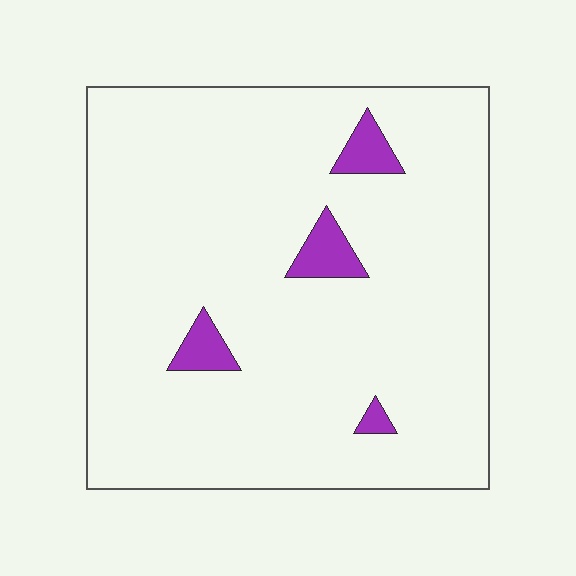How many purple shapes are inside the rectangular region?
4.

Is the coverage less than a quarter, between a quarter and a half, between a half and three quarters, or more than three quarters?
Less than a quarter.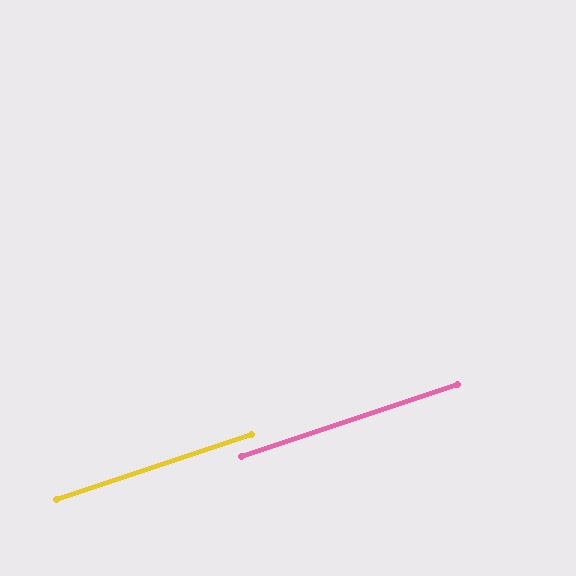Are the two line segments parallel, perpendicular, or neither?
Parallel — their directions differ by only 0.0°.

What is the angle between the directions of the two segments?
Approximately 0 degrees.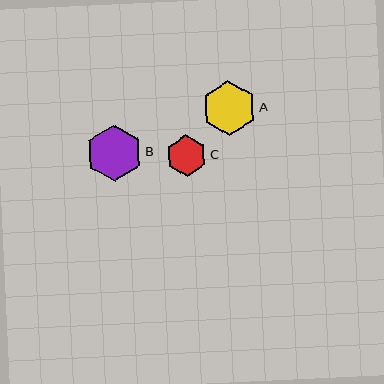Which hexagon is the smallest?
Hexagon C is the smallest with a size of approximately 41 pixels.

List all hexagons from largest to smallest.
From largest to smallest: B, A, C.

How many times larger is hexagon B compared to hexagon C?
Hexagon B is approximately 1.4 times the size of hexagon C.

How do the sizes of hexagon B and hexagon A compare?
Hexagon B and hexagon A are approximately the same size.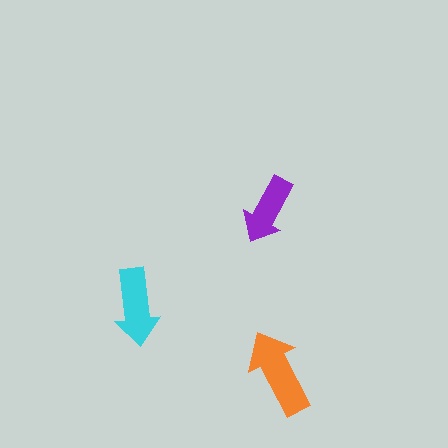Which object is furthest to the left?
The cyan arrow is leftmost.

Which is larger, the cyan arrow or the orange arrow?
The orange one.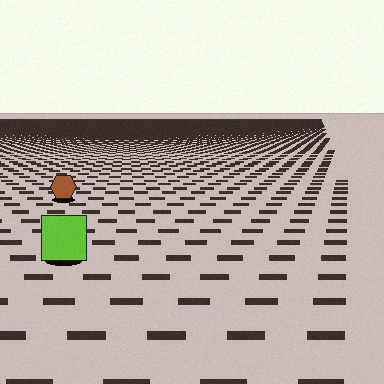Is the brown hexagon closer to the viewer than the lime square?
No. The lime square is closer — you can tell from the texture gradient: the ground texture is coarser near it.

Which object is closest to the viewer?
The lime square is closest. The texture marks near it are larger and more spread out.